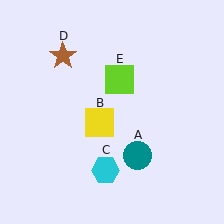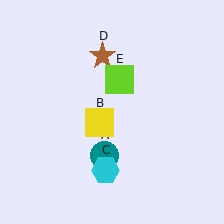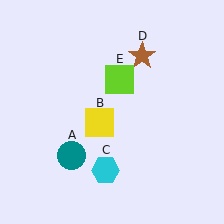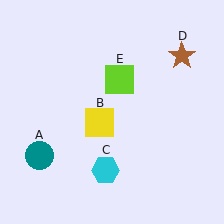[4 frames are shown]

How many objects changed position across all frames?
2 objects changed position: teal circle (object A), brown star (object D).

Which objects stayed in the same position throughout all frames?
Yellow square (object B) and cyan hexagon (object C) and lime square (object E) remained stationary.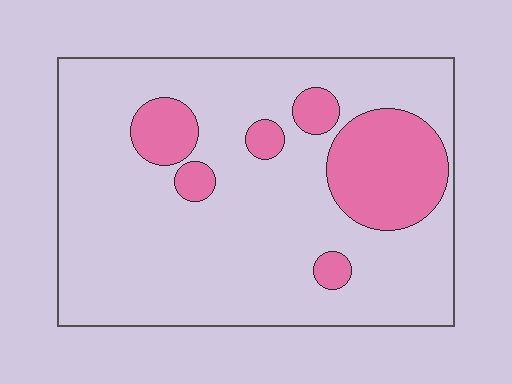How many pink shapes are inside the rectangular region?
6.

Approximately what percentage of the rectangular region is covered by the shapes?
Approximately 20%.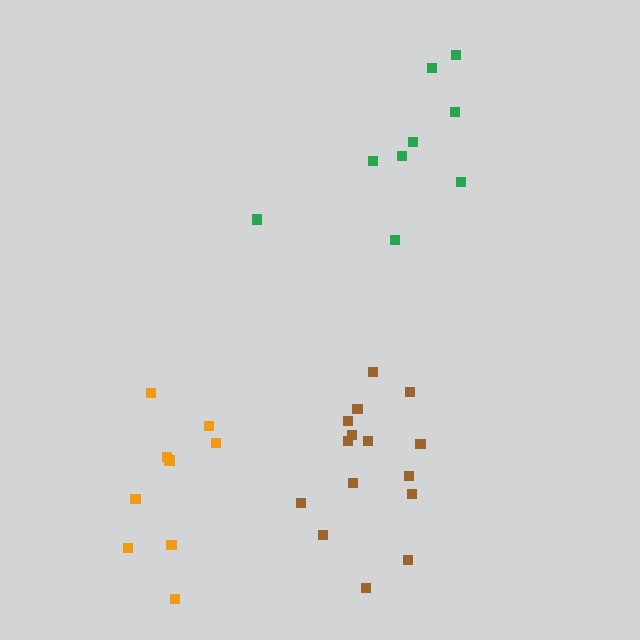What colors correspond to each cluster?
The clusters are colored: orange, brown, green.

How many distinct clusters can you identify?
There are 3 distinct clusters.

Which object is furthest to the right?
The brown cluster is rightmost.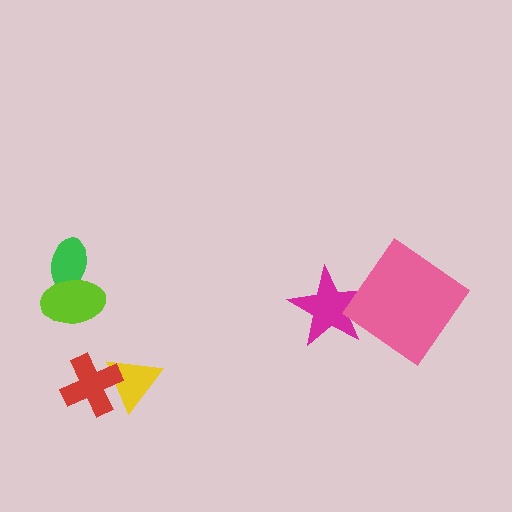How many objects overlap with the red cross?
1 object overlaps with the red cross.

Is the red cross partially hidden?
No, no other shape covers it.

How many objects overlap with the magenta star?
1 object overlaps with the magenta star.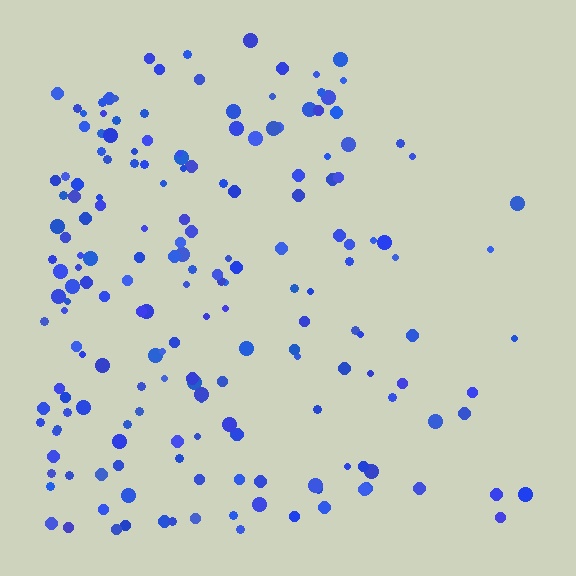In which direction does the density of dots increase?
From right to left, with the left side densest.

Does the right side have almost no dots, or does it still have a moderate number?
Still a moderate number, just noticeably fewer than the left.